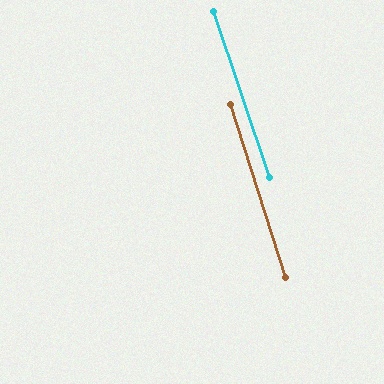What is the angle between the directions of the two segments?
Approximately 1 degree.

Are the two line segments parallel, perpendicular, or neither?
Parallel — their directions differ by only 0.9°.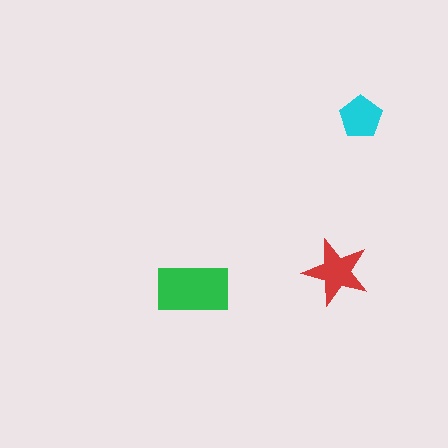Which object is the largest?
The green rectangle.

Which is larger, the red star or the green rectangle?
The green rectangle.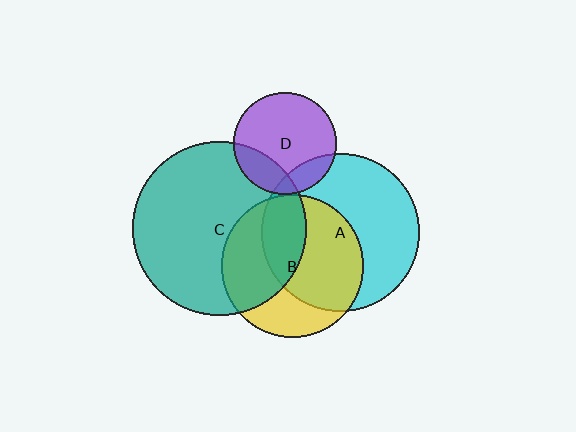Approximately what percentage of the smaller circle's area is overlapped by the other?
Approximately 20%.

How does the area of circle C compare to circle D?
Approximately 2.9 times.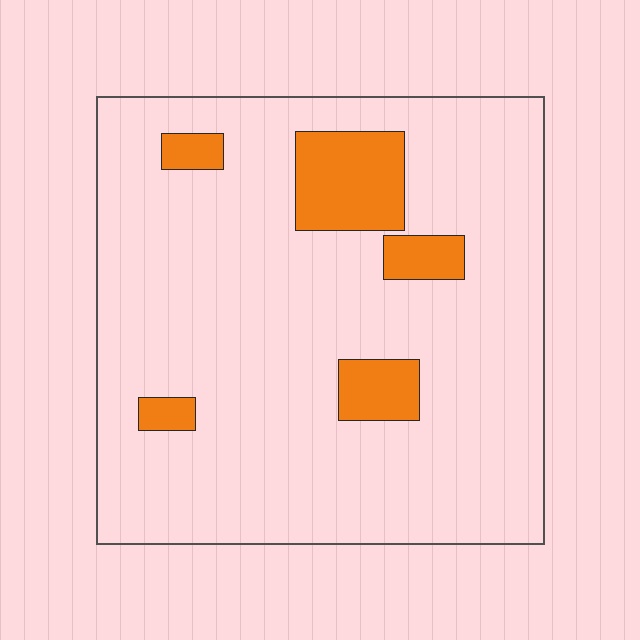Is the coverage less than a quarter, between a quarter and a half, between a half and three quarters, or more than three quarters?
Less than a quarter.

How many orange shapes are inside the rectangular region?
5.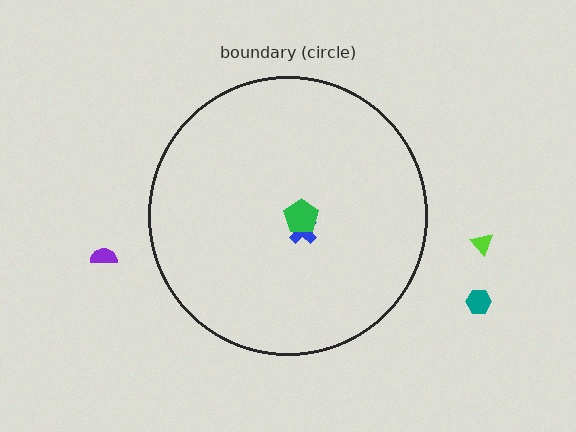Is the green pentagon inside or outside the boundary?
Inside.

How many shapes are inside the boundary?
2 inside, 3 outside.